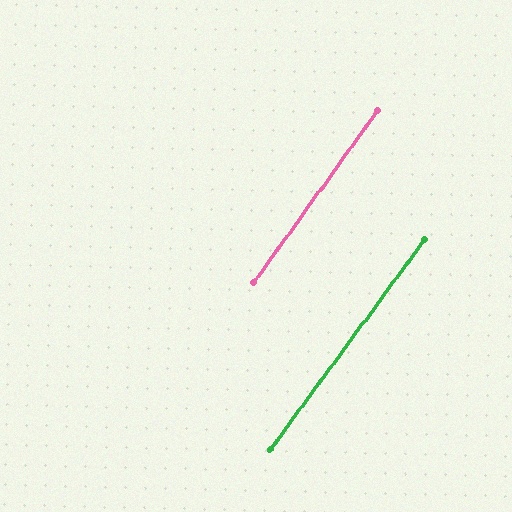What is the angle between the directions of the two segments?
Approximately 1 degree.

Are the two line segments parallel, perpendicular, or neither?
Parallel — their directions differ by only 0.7°.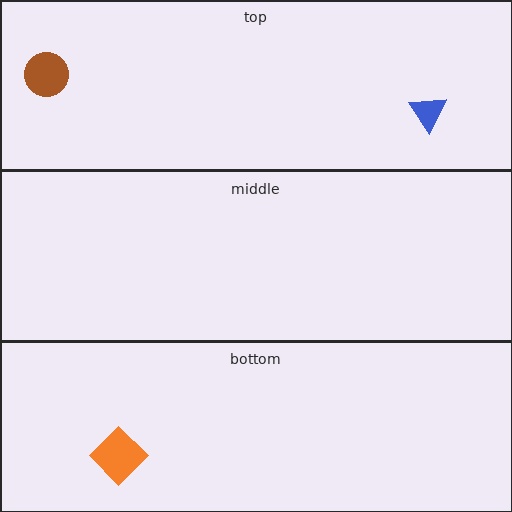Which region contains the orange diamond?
The bottom region.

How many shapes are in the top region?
2.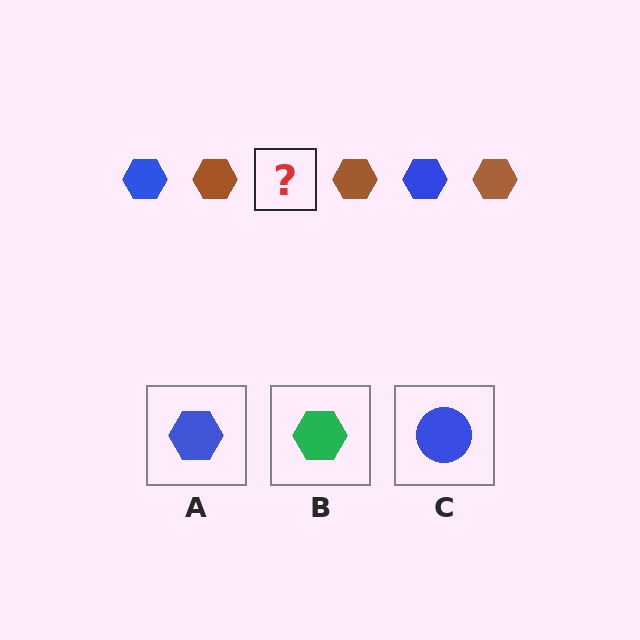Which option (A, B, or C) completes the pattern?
A.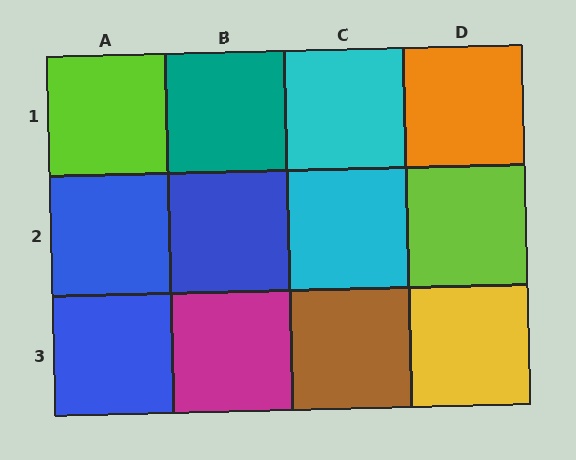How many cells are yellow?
1 cell is yellow.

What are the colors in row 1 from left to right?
Lime, teal, cyan, orange.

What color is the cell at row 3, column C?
Brown.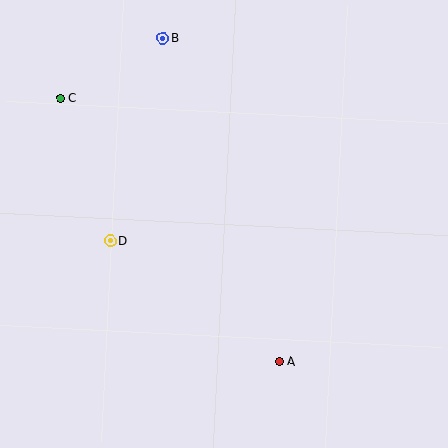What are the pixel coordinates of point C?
Point C is at (61, 98).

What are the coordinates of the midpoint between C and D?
The midpoint between C and D is at (85, 169).